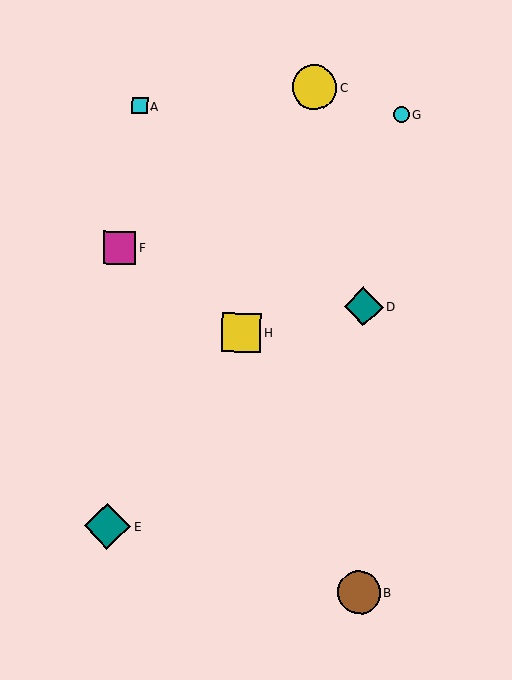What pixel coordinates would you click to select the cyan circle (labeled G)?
Click at (402, 115) to select the cyan circle G.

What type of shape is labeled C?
Shape C is a yellow circle.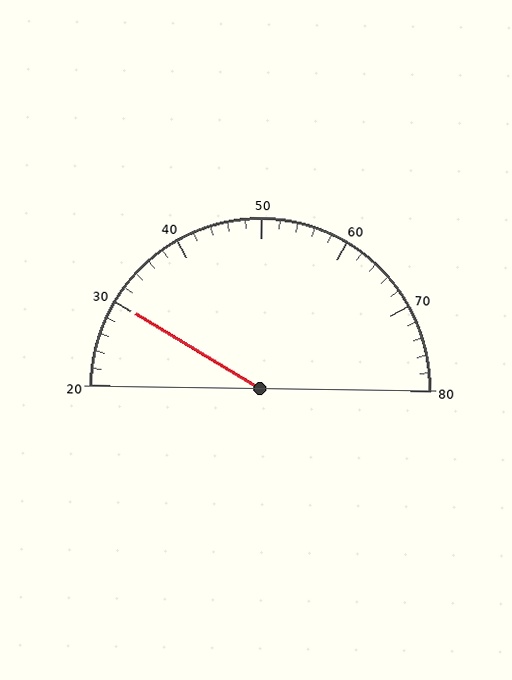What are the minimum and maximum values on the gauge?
The gauge ranges from 20 to 80.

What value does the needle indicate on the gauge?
The needle indicates approximately 30.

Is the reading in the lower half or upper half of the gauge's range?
The reading is in the lower half of the range (20 to 80).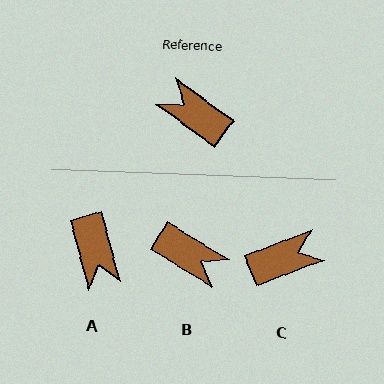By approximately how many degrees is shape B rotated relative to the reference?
Approximately 175 degrees clockwise.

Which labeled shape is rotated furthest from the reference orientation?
B, about 175 degrees away.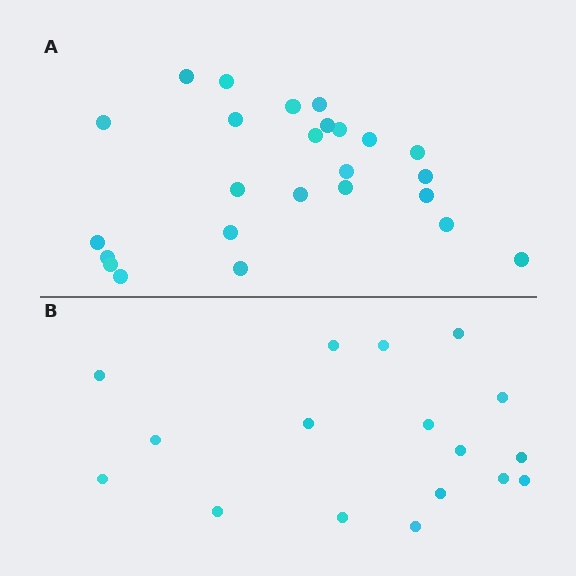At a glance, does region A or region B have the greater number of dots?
Region A (the top region) has more dots.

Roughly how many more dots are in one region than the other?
Region A has roughly 8 or so more dots than region B.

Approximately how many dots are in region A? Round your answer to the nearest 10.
About 20 dots. (The exact count is 25, which rounds to 20.)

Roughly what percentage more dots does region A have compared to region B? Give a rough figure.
About 45% more.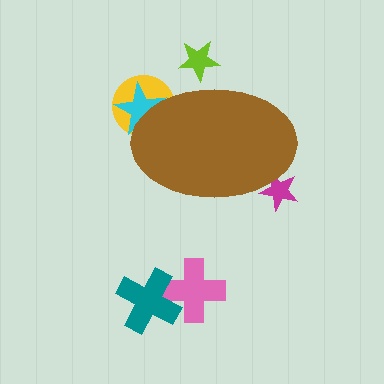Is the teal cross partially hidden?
No, the teal cross is fully visible.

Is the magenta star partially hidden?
Yes, the magenta star is partially hidden behind the brown ellipse.